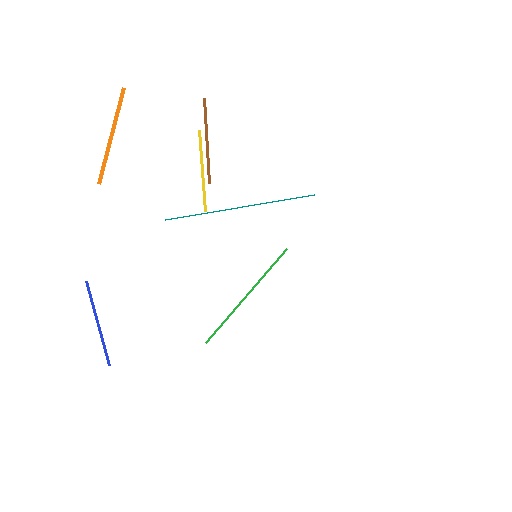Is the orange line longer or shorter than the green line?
The green line is longer than the orange line.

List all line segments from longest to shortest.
From longest to shortest: teal, green, orange, blue, brown, yellow.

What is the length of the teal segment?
The teal segment is approximately 151 pixels long.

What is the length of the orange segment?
The orange segment is approximately 99 pixels long.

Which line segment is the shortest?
The yellow line is the shortest at approximately 81 pixels.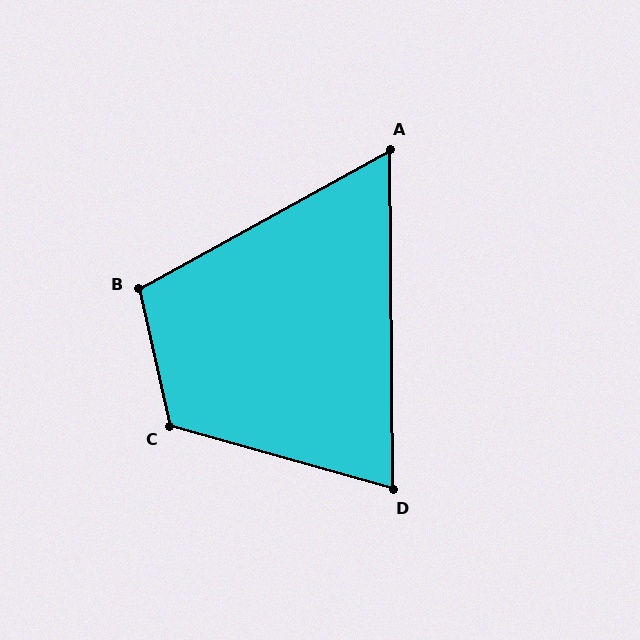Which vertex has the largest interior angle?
C, at approximately 118 degrees.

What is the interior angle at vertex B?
Approximately 106 degrees (obtuse).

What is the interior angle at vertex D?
Approximately 74 degrees (acute).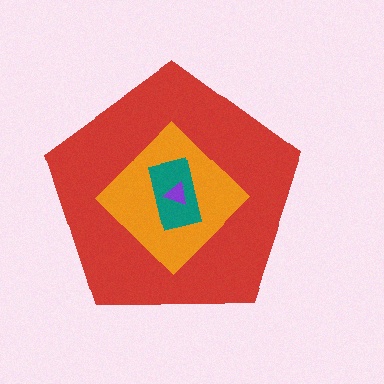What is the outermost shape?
The red pentagon.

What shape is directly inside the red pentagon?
The orange diamond.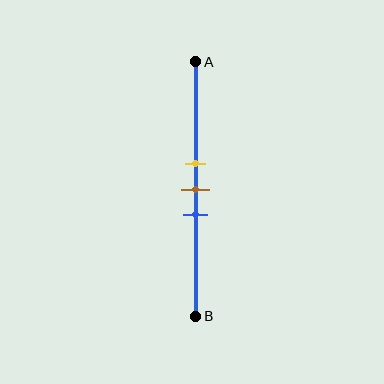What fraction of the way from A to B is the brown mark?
The brown mark is approximately 50% (0.5) of the way from A to B.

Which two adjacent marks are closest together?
The yellow and brown marks are the closest adjacent pair.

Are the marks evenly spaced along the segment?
Yes, the marks are approximately evenly spaced.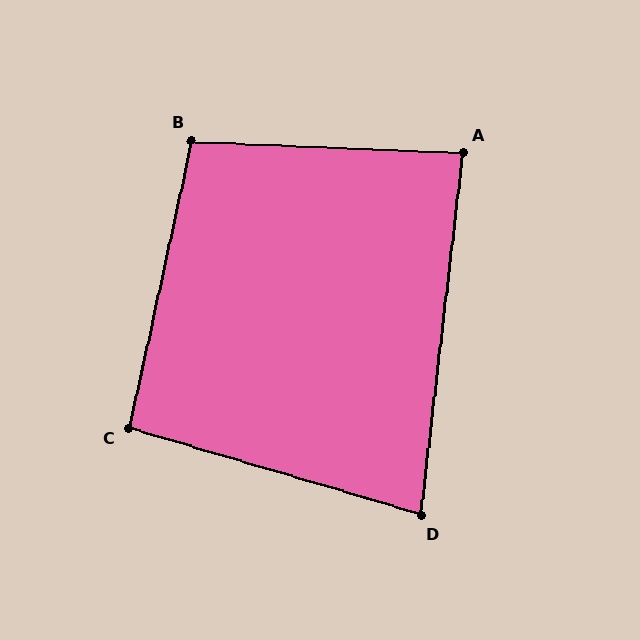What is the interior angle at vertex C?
Approximately 94 degrees (approximately right).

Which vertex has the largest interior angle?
B, at approximately 100 degrees.